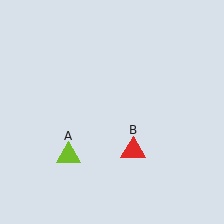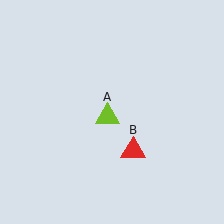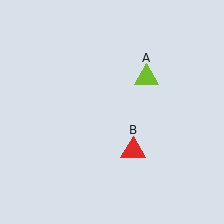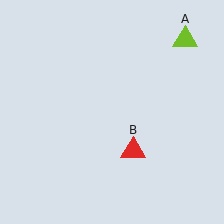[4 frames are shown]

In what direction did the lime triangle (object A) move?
The lime triangle (object A) moved up and to the right.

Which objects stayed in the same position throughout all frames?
Red triangle (object B) remained stationary.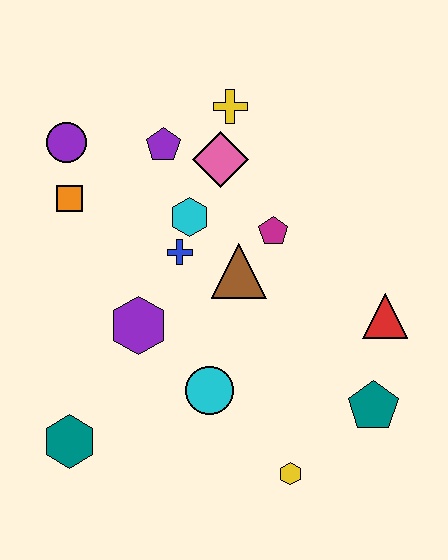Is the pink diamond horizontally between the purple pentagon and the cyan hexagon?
No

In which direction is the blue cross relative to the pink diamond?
The blue cross is below the pink diamond.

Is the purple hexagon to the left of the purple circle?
No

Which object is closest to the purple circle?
The orange square is closest to the purple circle.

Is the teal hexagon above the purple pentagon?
No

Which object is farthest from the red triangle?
The purple circle is farthest from the red triangle.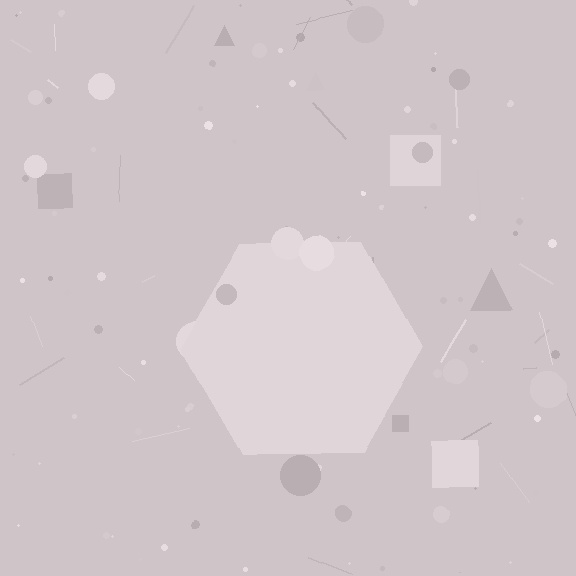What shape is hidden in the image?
A hexagon is hidden in the image.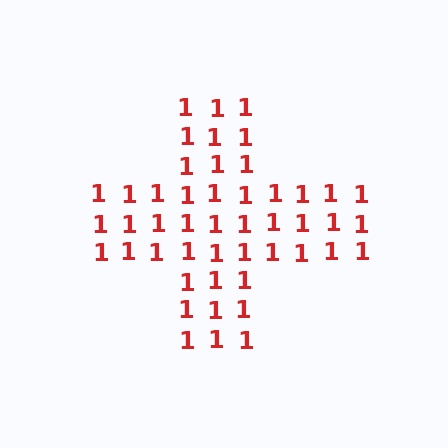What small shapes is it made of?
It is made of small digit 1's.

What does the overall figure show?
The overall figure shows a cross.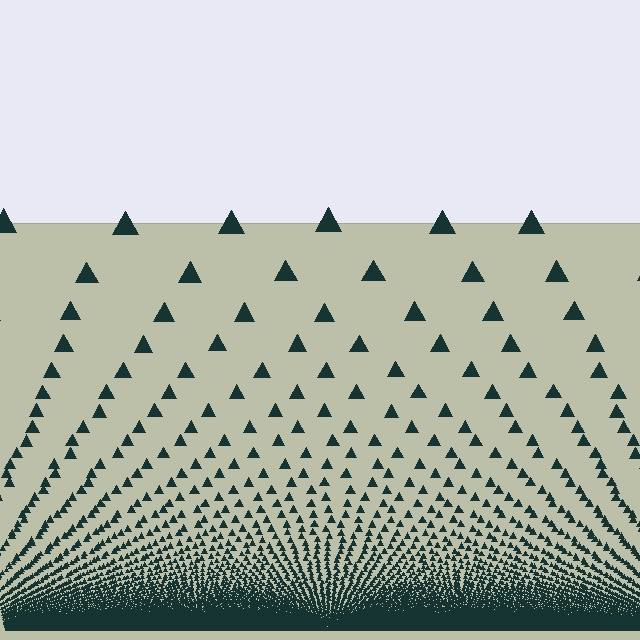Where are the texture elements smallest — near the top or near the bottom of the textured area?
Near the bottom.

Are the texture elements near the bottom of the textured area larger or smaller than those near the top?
Smaller. The gradient is inverted — elements near the bottom are smaller and denser.